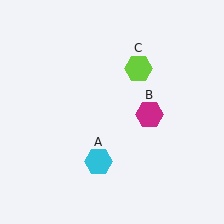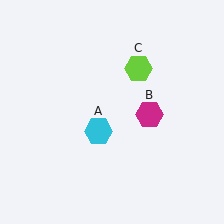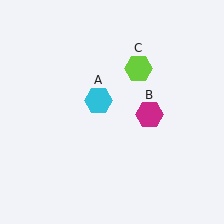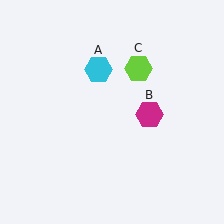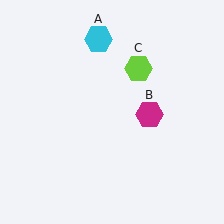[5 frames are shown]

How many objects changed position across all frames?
1 object changed position: cyan hexagon (object A).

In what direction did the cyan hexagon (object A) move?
The cyan hexagon (object A) moved up.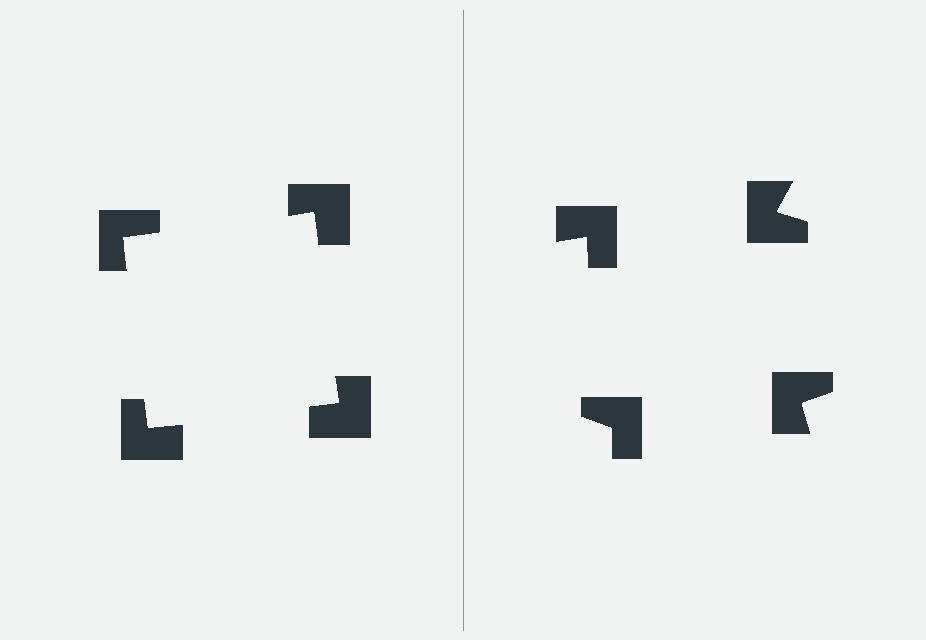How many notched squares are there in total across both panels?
8 — 4 on each side.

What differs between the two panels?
The notched squares are positioned identically on both sides; only the wedge orientations differ. On the left they align to a square; on the right they are misaligned.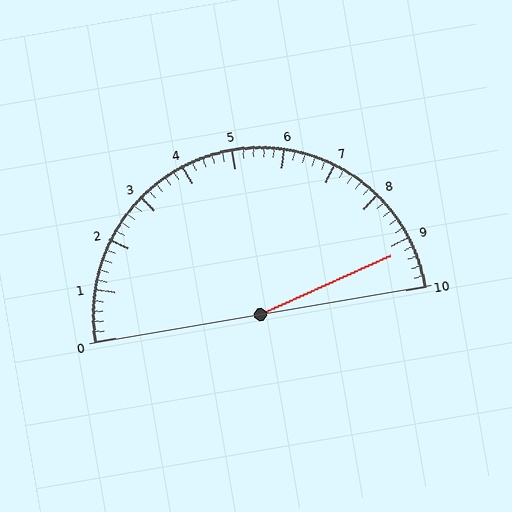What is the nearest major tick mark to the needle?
The nearest major tick mark is 9.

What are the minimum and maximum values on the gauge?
The gauge ranges from 0 to 10.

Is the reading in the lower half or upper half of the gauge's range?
The reading is in the upper half of the range (0 to 10).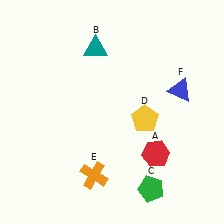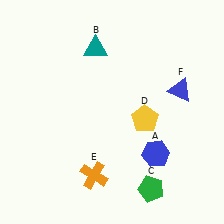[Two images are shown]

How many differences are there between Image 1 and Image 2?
There is 1 difference between the two images.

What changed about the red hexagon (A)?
In Image 1, A is red. In Image 2, it changed to blue.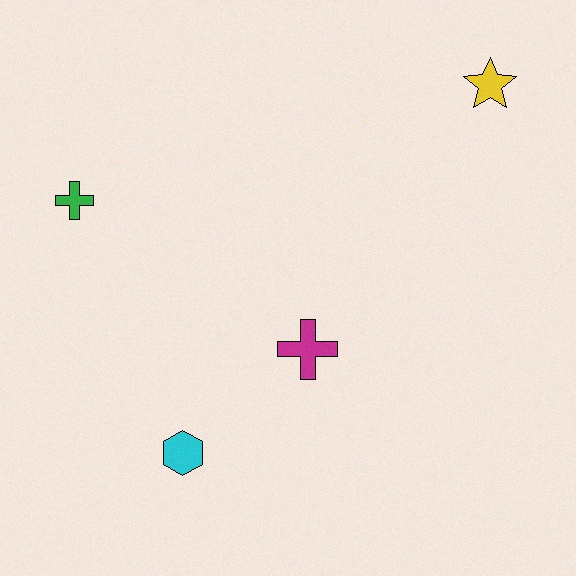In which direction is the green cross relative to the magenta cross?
The green cross is to the left of the magenta cross.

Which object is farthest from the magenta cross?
The yellow star is farthest from the magenta cross.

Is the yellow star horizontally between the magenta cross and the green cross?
No